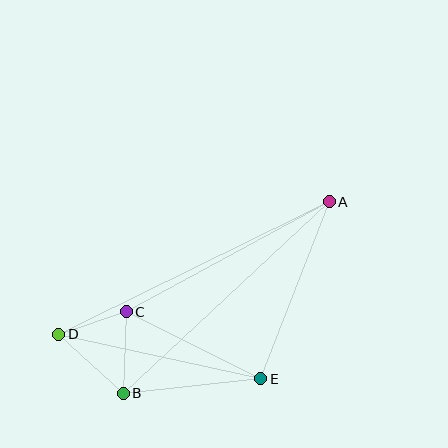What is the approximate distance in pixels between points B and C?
The distance between B and C is approximately 82 pixels.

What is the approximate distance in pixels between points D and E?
The distance between D and E is approximately 207 pixels.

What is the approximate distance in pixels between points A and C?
The distance between A and C is approximately 231 pixels.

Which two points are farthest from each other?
Points A and D are farthest from each other.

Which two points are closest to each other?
Points C and D are closest to each other.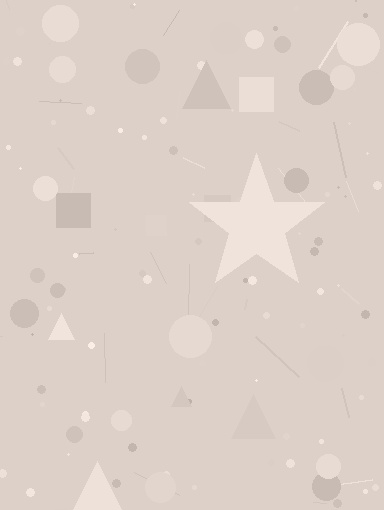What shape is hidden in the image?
A star is hidden in the image.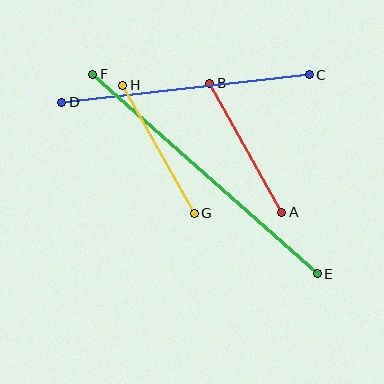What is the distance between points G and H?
The distance is approximately 147 pixels.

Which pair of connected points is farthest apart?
Points E and F are farthest apart.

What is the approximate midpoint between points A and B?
The midpoint is at approximately (246, 148) pixels.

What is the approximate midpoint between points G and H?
The midpoint is at approximately (159, 149) pixels.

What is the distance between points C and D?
The distance is approximately 249 pixels.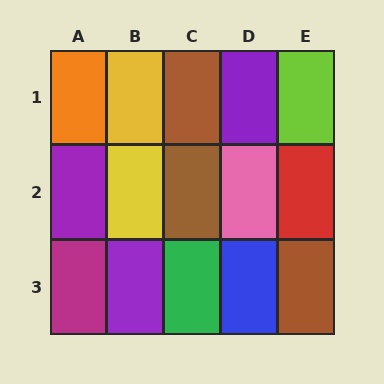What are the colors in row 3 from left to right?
Magenta, purple, green, blue, brown.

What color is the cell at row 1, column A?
Orange.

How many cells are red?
1 cell is red.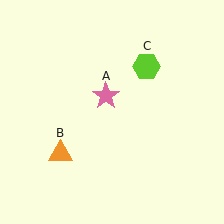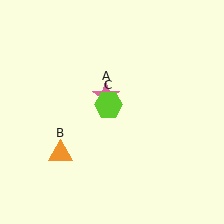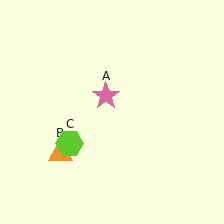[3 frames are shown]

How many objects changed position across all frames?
1 object changed position: lime hexagon (object C).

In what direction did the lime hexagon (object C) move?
The lime hexagon (object C) moved down and to the left.